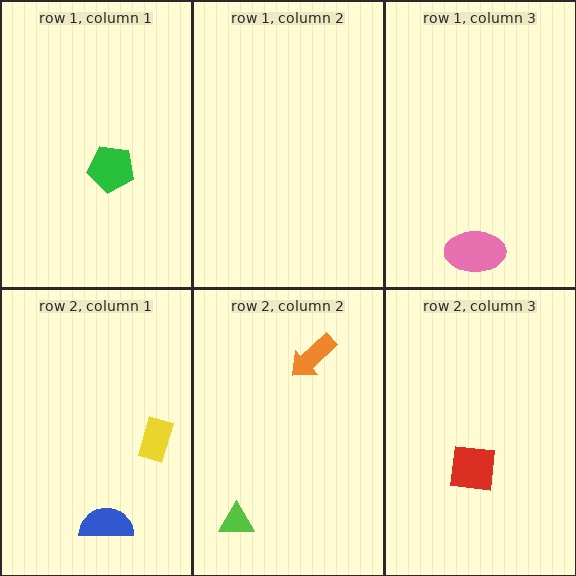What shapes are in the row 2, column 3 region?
The red square.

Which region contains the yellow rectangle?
The row 2, column 1 region.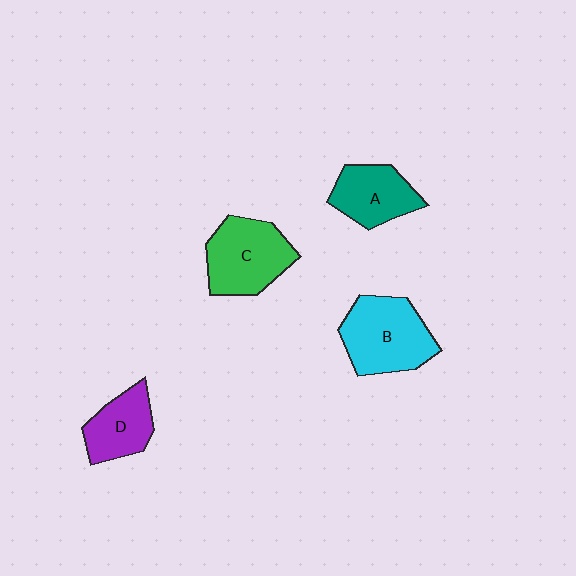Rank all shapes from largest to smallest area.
From largest to smallest: B (cyan), C (green), A (teal), D (purple).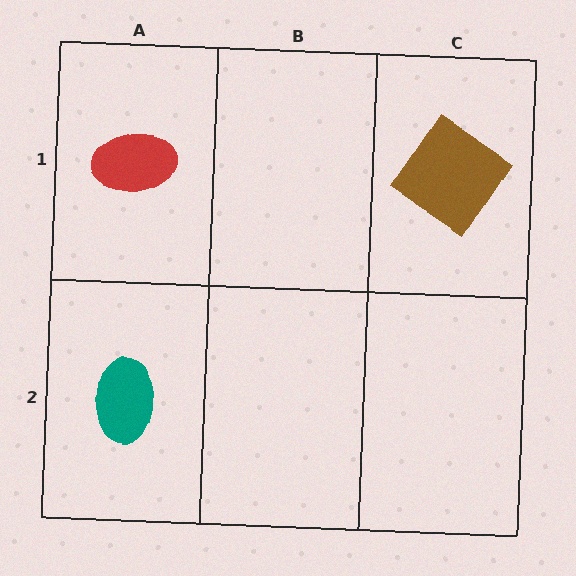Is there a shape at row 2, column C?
No, that cell is empty.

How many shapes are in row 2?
1 shape.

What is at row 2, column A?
A teal ellipse.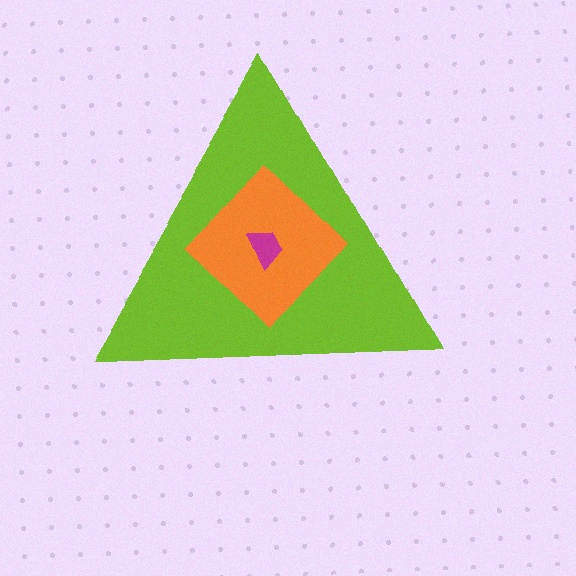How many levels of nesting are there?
3.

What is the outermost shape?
The lime triangle.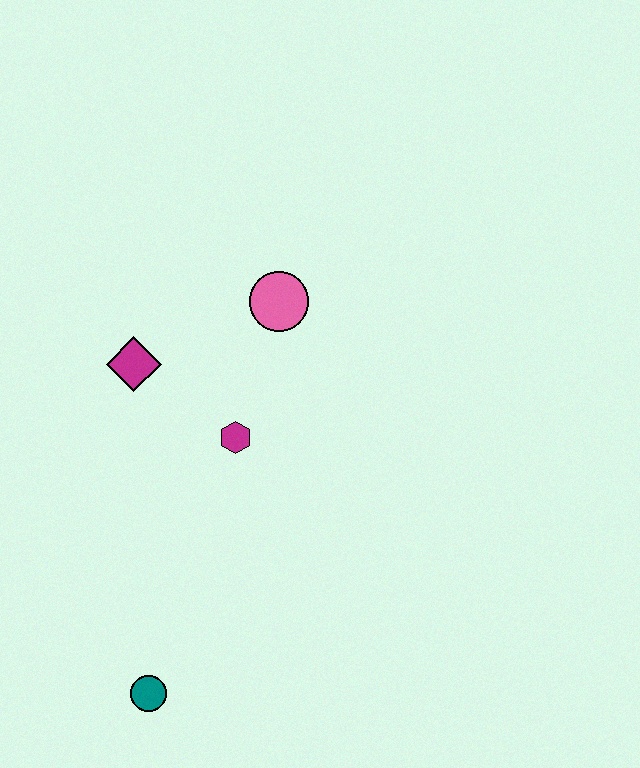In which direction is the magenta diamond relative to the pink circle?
The magenta diamond is to the left of the pink circle.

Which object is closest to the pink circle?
The magenta hexagon is closest to the pink circle.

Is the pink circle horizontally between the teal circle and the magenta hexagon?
No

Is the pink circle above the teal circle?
Yes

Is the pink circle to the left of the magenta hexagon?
No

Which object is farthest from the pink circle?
The teal circle is farthest from the pink circle.